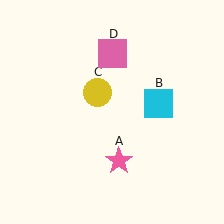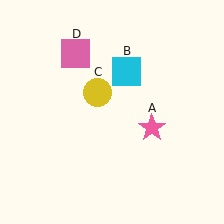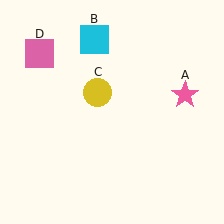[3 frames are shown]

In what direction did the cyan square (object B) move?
The cyan square (object B) moved up and to the left.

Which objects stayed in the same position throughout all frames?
Yellow circle (object C) remained stationary.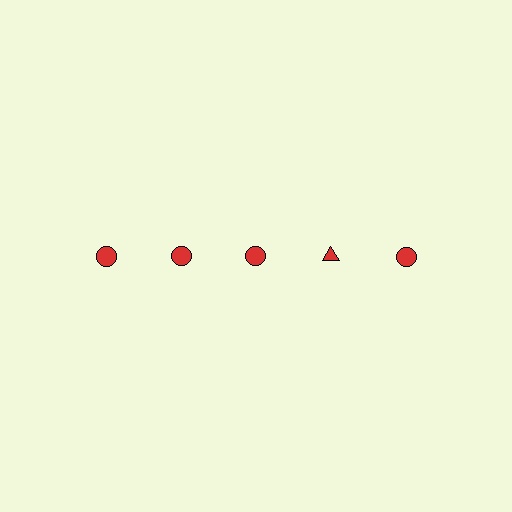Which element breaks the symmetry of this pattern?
The red triangle in the top row, second from right column breaks the symmetry. All other shapes are red circles.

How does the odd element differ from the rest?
It has a different shape: triangle instead of circle.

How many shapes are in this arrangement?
There are 5 shapes arranged in a grid pattern.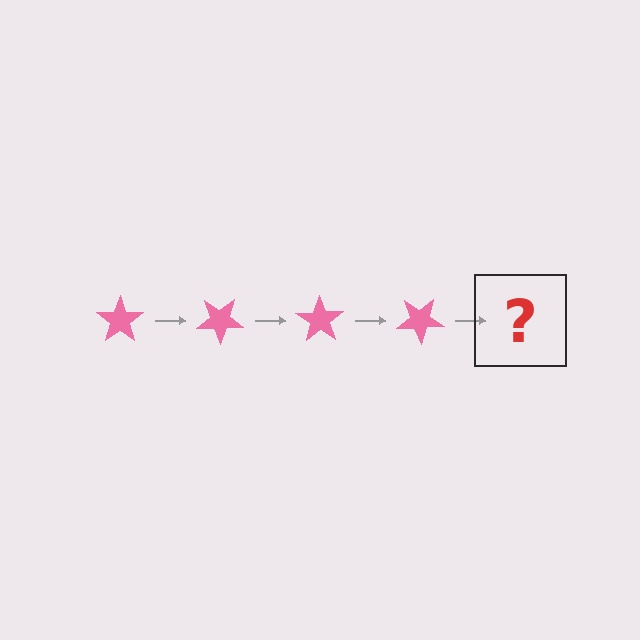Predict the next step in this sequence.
The next step is a pink star rotated 140 degrees.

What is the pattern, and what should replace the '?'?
The pattern is that the star rotates 35 degrees each step. The '?' should be a pink star rotated 140 degrees.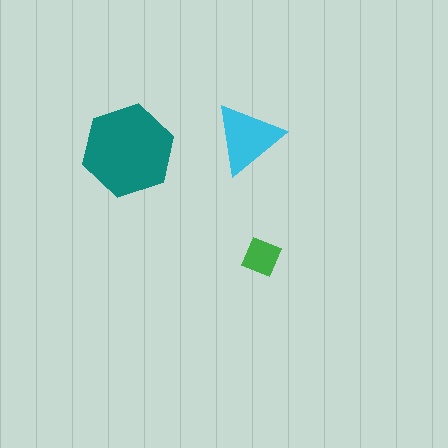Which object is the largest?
The teal hexagon.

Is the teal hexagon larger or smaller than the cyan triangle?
Larger.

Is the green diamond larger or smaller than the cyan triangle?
Smaller.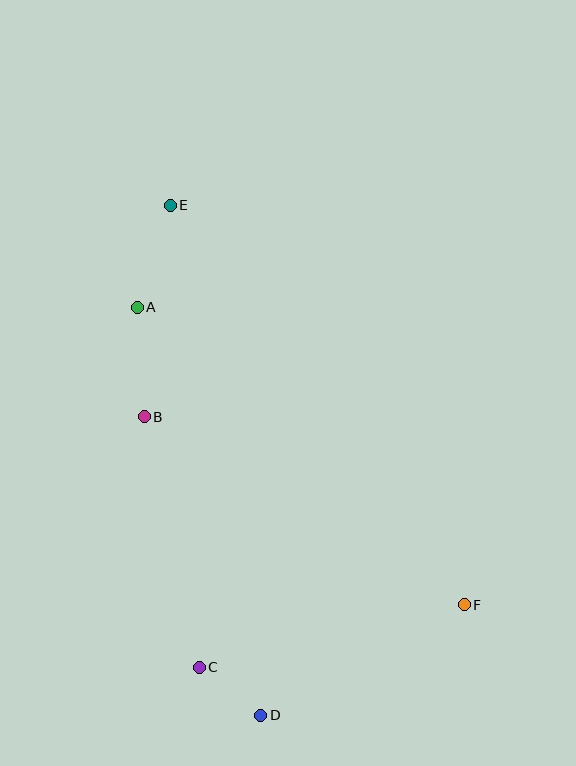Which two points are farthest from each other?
Points D and E are farthest from each other.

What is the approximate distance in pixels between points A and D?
The distance between A and D is approximately 426 pixels.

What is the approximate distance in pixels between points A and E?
The distance between A and E is approximately 107 pixels.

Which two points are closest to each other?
Points C and D are closest to each other.